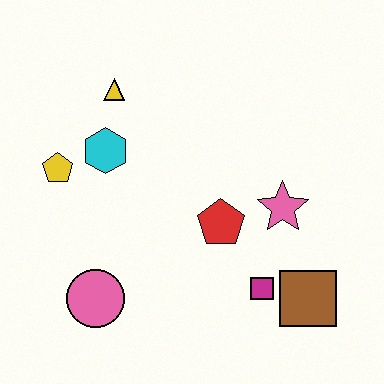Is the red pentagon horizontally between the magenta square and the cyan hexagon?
Yes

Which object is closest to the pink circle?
The yellow pentagon is closest to the pink circle.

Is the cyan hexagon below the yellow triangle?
Yes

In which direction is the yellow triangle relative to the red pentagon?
The yellow triangle is above the red pentagon.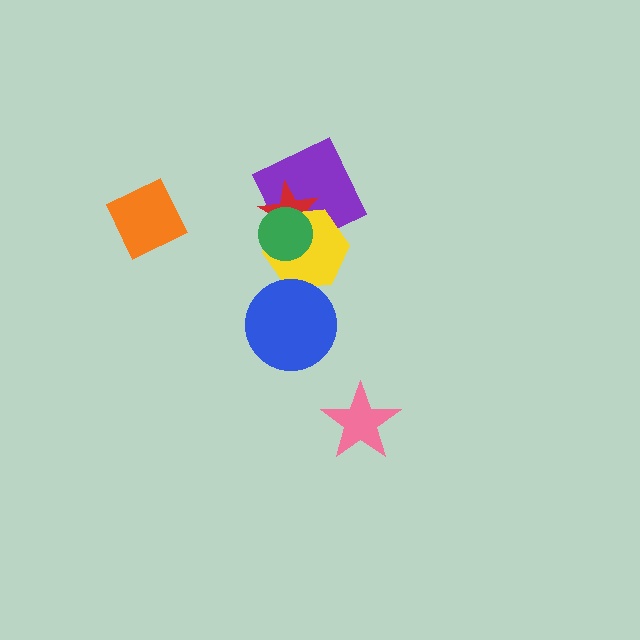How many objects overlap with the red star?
3 objects overlap with the red star.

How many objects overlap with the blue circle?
1 object overlaps with the blue circle.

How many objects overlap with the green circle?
3 objects overlap with the green circle.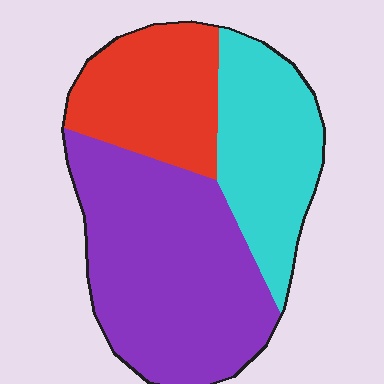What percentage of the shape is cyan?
Cyan takes up between a quarter and a half of the shape.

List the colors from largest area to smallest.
From largest to smallest: purple, cyan, red.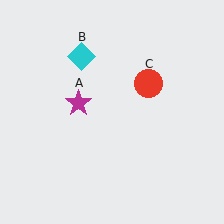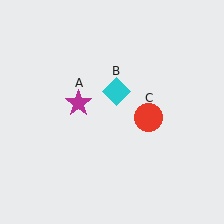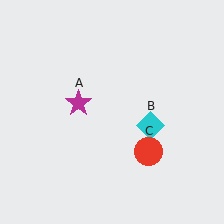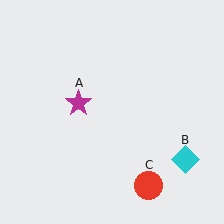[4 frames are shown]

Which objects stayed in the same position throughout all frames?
Magenta star (object A) remained stationary.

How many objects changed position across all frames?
2 objects changed position: cyan diamond (object B), red circle (object C).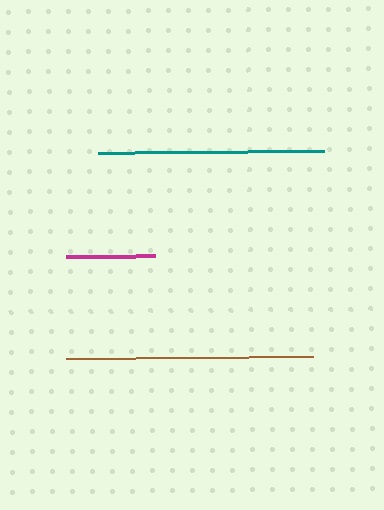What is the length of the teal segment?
The teal segment is approximately 226 pixels long.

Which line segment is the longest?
The brown line is the longest at approximately 246 pixels.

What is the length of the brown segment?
The brown segment is approximately 246 pixels long.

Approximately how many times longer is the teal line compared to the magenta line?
The teal line is approximately 2.6 times the length of the magenta line.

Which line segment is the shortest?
The magenta line is the shortest at approximately 89 pixels.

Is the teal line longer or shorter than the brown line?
The brown line is longer than the teal line.